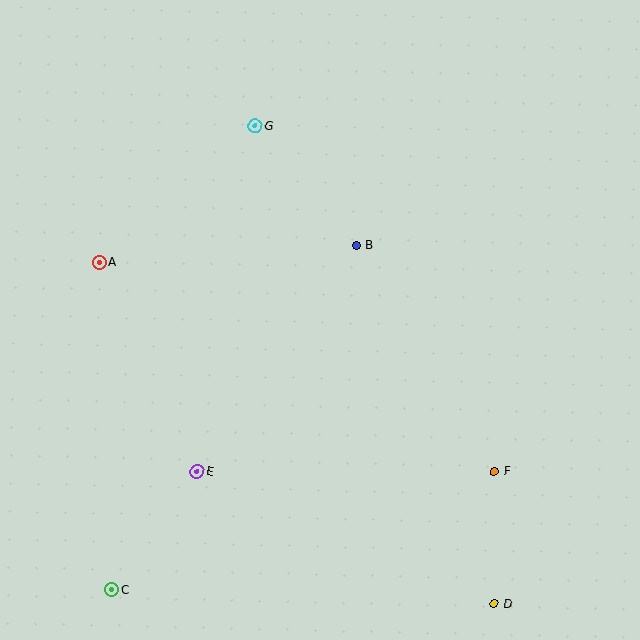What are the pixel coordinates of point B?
Point B is at (356, 245).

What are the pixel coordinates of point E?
Point E is at (197, 471).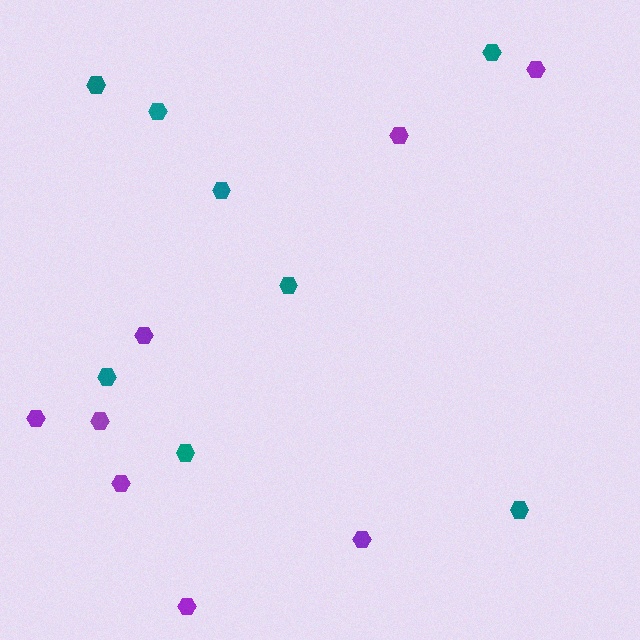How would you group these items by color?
There are 2 groups: one group of purple hexagons (8) and one group of teal hexagons (8).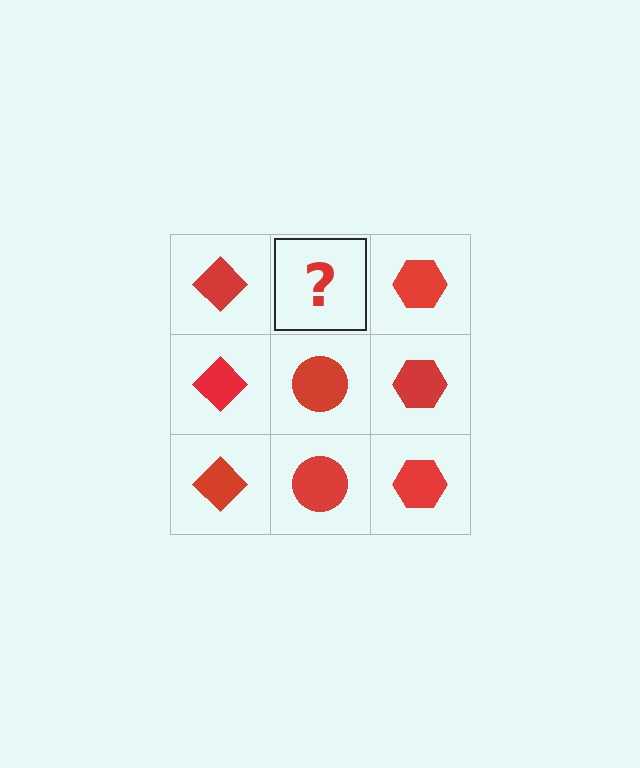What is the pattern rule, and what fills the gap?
The rule is that each column has a consistent shape. The gap should be filled with a red circle.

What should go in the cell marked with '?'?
The missing cell should contain a red circle.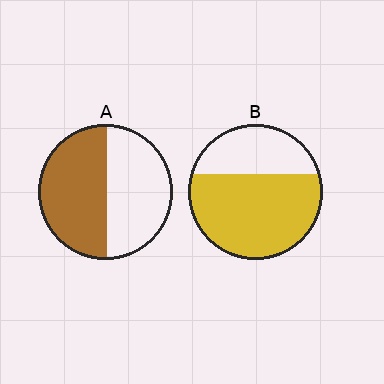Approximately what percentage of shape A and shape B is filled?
A is approximately 50% and B is approximately 65%.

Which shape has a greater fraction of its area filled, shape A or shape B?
Shape B.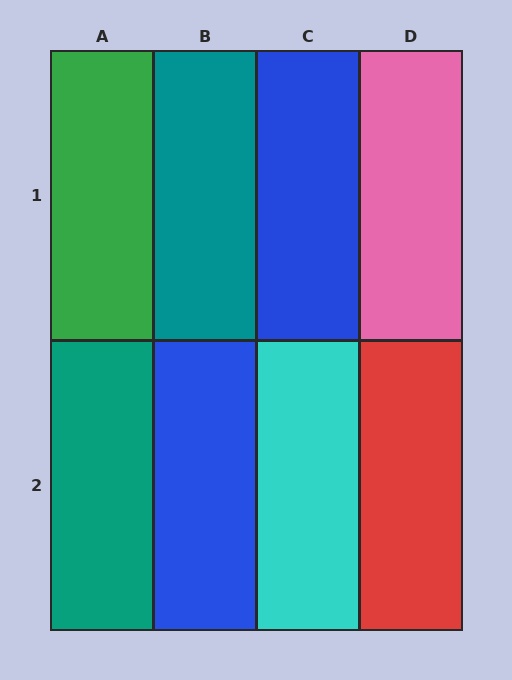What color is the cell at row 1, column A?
Green.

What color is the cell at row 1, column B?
Teal.